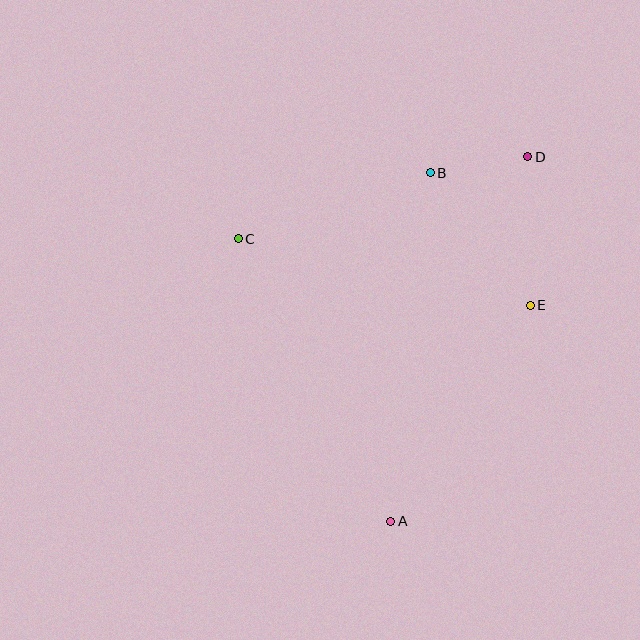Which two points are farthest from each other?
Points A and D are farthest from each other.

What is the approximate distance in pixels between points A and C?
The distance between A and C is approximately 321 pixels.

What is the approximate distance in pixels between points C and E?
The distance between C and E is approximately 299 pixels.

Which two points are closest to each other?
Points B and D are closest to each other.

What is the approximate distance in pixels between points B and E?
The distance between B and E is approximately 166 pixels.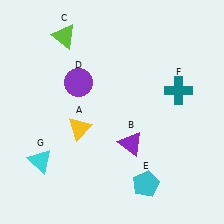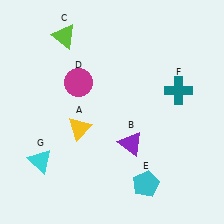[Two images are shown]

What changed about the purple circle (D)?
In Image 1, D is purple. In Image 2, it changed to magenta.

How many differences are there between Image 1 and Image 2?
There is 1 difference between the two images.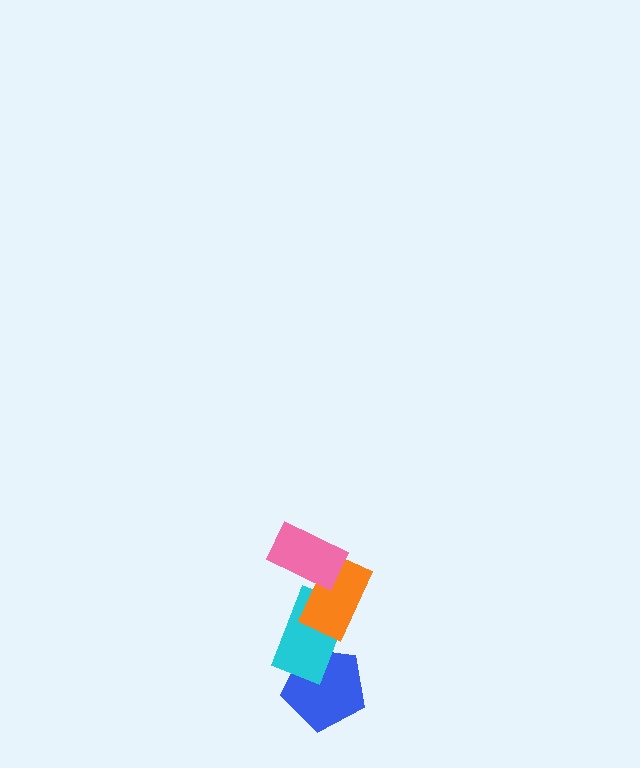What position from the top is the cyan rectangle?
The cyan rectangle is 3rd from the top.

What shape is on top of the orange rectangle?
The pink rectangle is on top of the orange rectangle.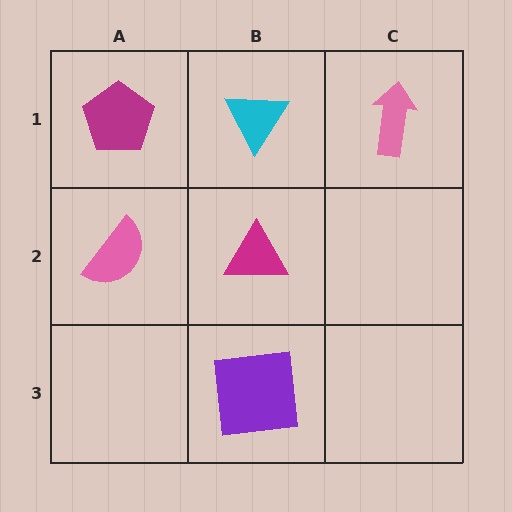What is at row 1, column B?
A cyan triangle.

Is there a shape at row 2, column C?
No, that cell is empty.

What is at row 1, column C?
A pink arrow.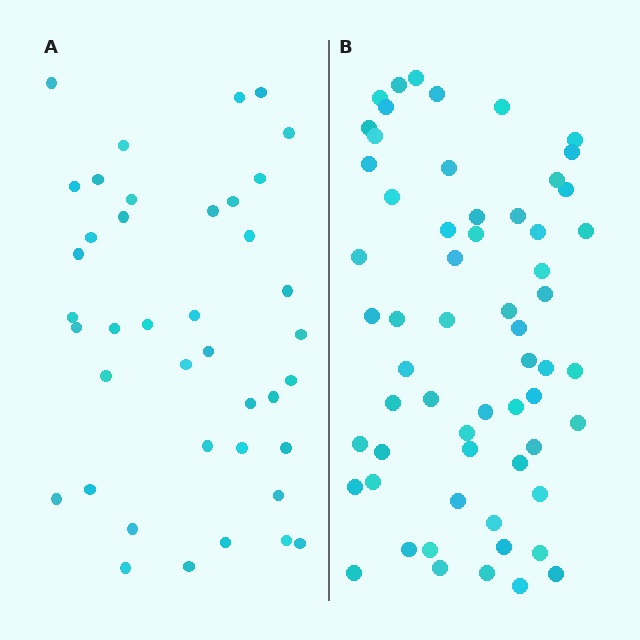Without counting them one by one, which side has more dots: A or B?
Region B (the right region) has more dots.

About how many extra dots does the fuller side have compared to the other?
Region B has approximately 20 more dots than region A.